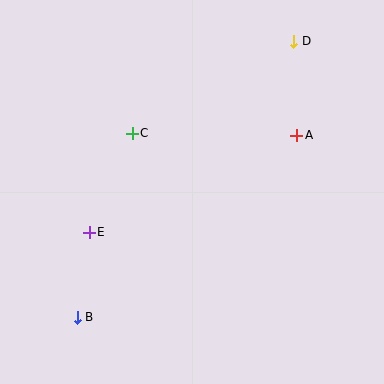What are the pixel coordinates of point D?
Point D is at (294, 41).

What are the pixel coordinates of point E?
Point E is at (89, 232).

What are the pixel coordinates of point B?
Point B is at (77, 317).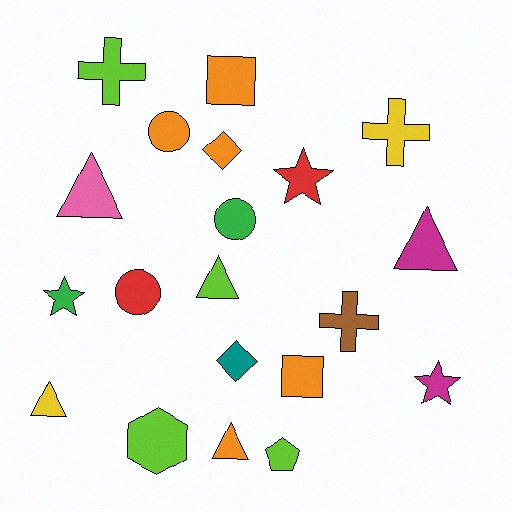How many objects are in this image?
There are 20 objects.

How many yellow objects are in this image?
There are 2 yellow objects.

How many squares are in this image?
There are 2 squares.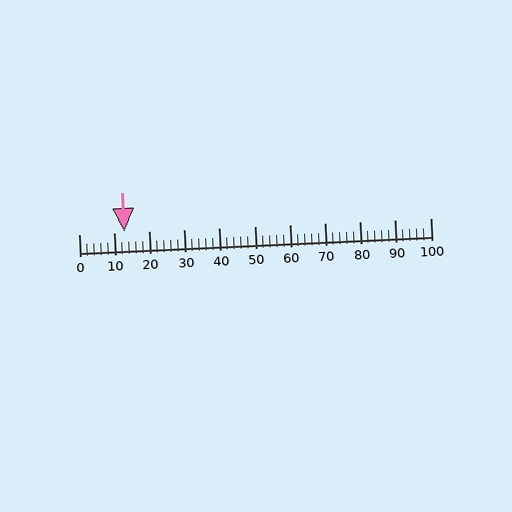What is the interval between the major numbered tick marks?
The major tick marks are spaced 10 units apart.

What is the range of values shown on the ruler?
The ruler shows values from 0 to 100.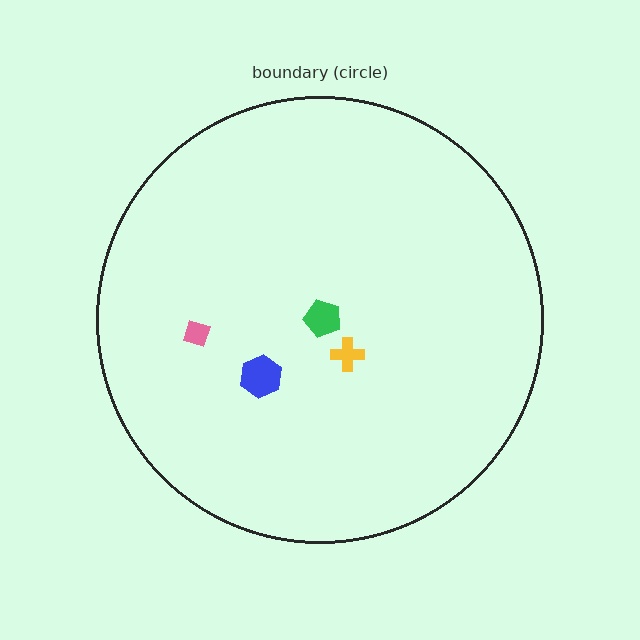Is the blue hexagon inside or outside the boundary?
Inside.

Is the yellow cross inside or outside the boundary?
Inside.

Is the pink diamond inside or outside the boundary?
Inside.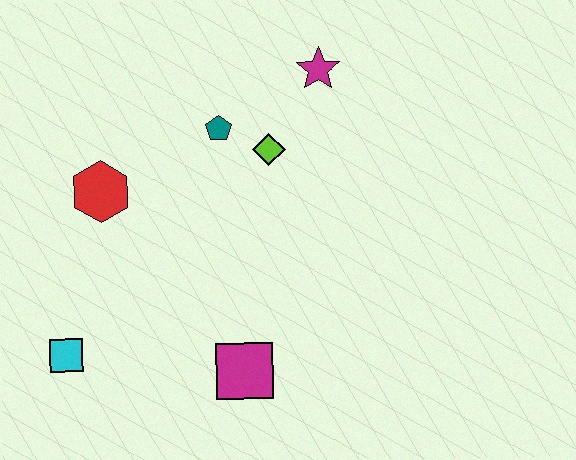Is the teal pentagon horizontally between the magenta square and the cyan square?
Yes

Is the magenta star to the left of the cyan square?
No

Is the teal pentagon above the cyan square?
Yes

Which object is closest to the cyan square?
The red hexagon is closest to the cyan square.